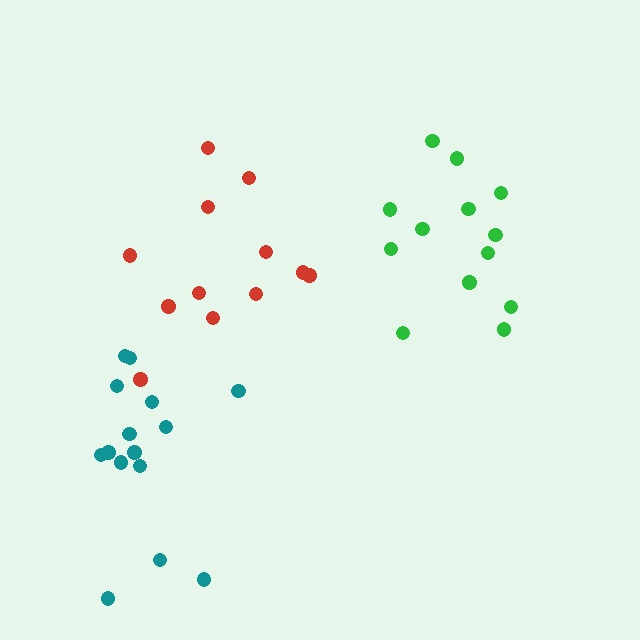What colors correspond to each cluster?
The clusters are colored: red, teal, green.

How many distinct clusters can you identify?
There are 3 distinct clusters.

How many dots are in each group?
Group 1: 12 dots, Group 2: 15 dots, Group 3: 13 dots (40 total).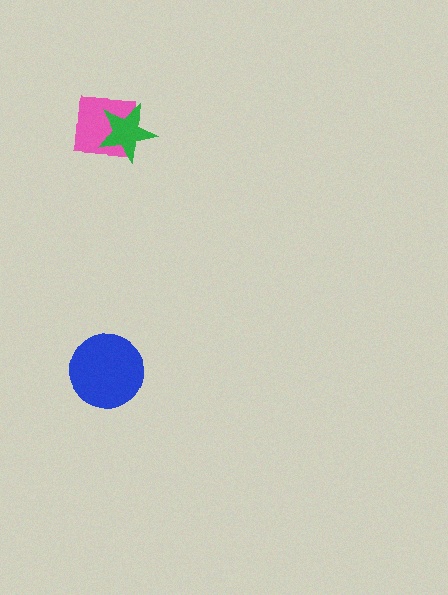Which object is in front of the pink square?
The green star is in front of the pink square.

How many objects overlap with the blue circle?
0 objects overlap with the blue circle.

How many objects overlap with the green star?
1 object overlaps with the green star.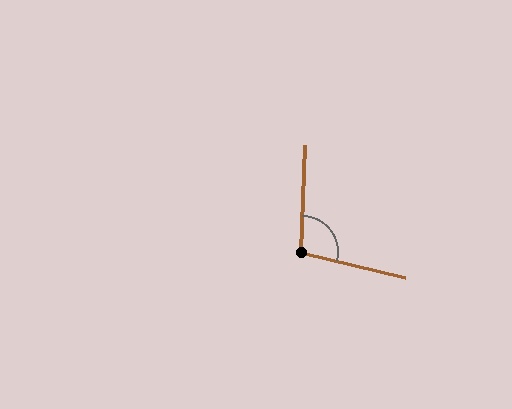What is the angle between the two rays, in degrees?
Approximately 102 degrees.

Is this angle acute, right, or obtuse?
It is obtuse.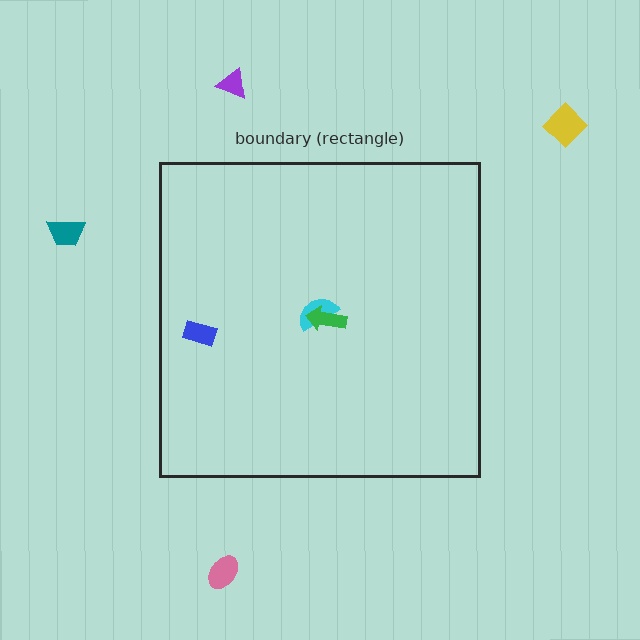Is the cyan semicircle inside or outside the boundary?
Inside.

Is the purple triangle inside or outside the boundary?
Outside.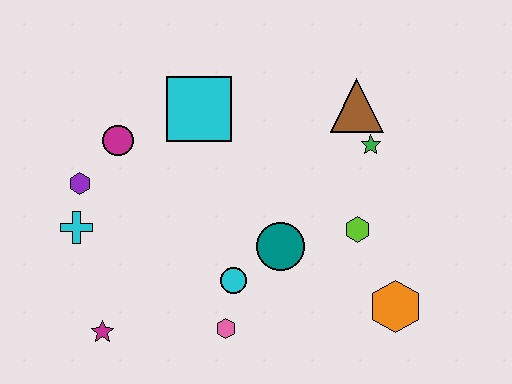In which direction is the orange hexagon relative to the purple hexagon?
The orange hexagon is to the right of the purple hexagon.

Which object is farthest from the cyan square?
The orange hexagon is farthest from the cyan square.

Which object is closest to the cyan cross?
The purple hexagon is closest to the cyan cross.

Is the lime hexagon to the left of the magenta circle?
No